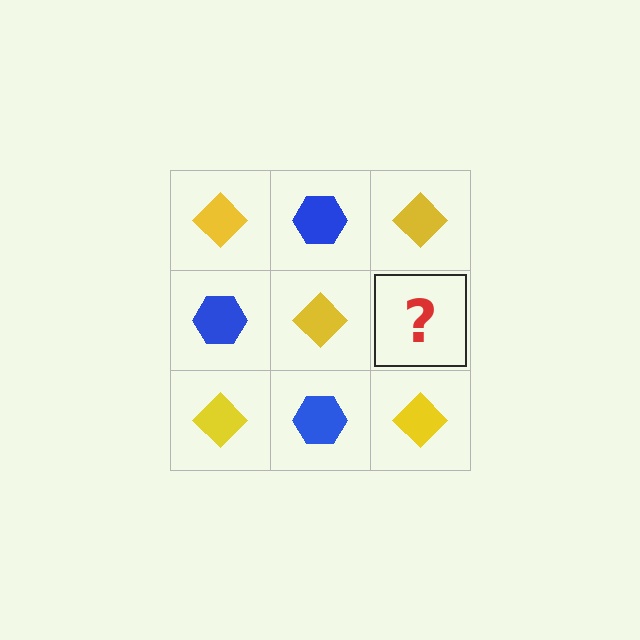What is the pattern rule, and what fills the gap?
The rule is that it alternates yellow diamond and blue hexagon in a checkerboard pattern. The gap should be filled with a blue hexagon.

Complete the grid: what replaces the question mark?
The question mark should be replaced with a blue hexagon.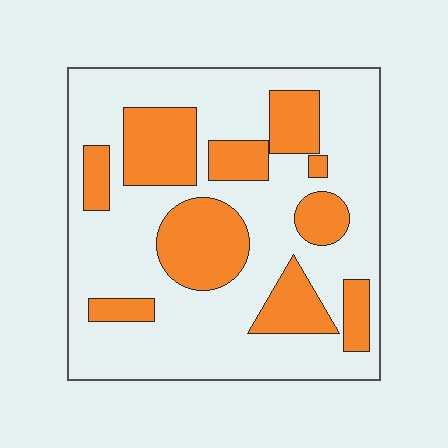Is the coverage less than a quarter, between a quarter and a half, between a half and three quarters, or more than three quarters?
Between a quarter and a half.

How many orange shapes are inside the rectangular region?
10.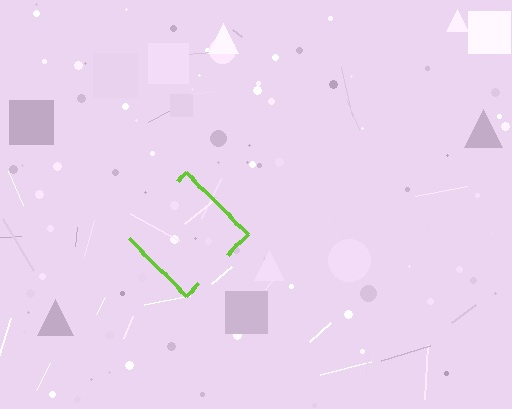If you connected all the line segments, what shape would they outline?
They would outline a diamond.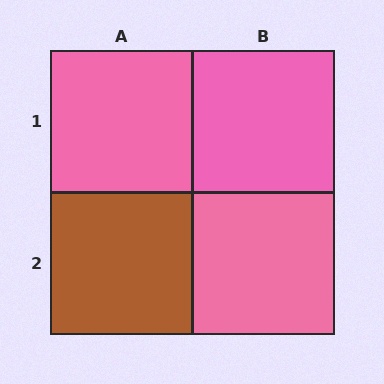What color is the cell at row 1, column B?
Pink.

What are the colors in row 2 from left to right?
Brown, pink.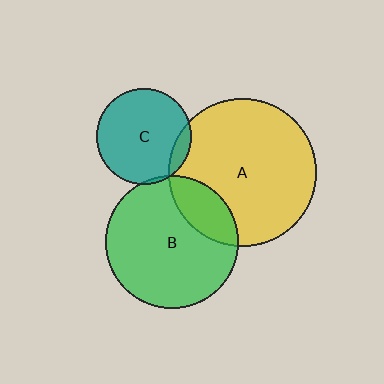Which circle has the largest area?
Circle A (yellow).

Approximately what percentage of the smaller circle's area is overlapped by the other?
Approximately 10%.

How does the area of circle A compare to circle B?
Approximately 1.2 times.